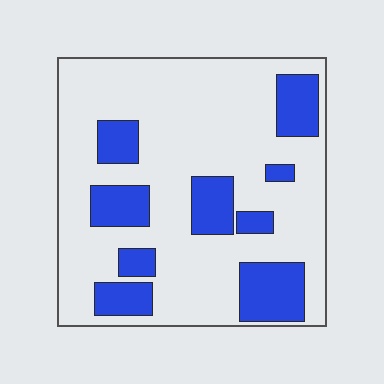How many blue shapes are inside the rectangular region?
9.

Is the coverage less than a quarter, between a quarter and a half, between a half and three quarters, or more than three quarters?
Less than a quarter.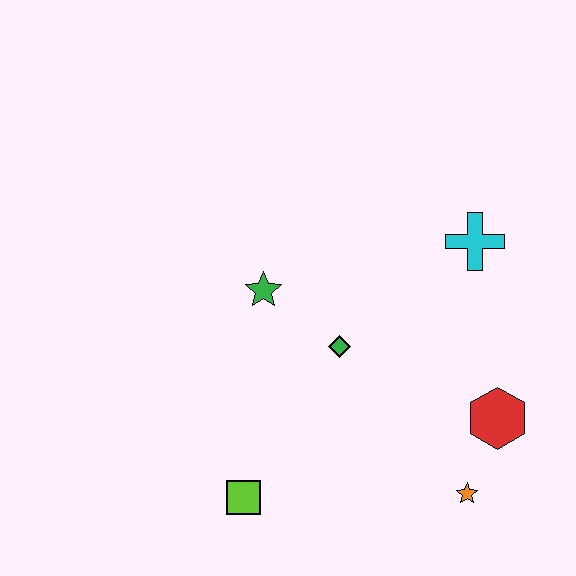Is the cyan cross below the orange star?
No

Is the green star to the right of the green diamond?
No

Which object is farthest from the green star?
The orange star is farthest from the green star.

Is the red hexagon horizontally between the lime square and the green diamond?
No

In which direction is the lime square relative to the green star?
The lime square is below the green star.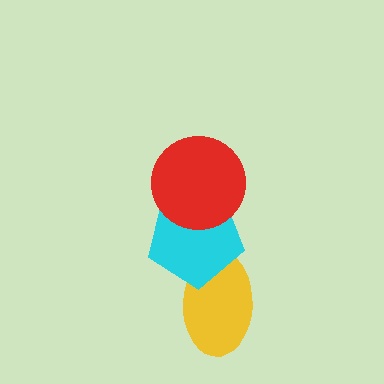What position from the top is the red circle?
The red circle is 1st from the top.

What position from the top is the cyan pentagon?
The cyan pentagon is 2nd from the top.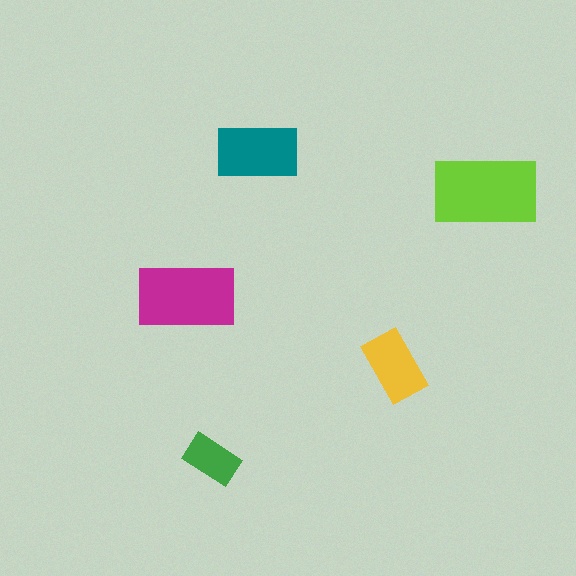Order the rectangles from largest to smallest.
the lime one, the magenta one, the teal one, the yellow one, the green one.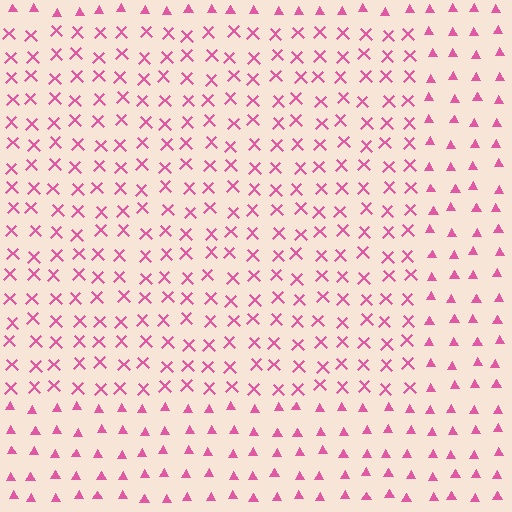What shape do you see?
I see a rectangle.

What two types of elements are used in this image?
The image uses X marks inside the rectangle region and triangles outside it.